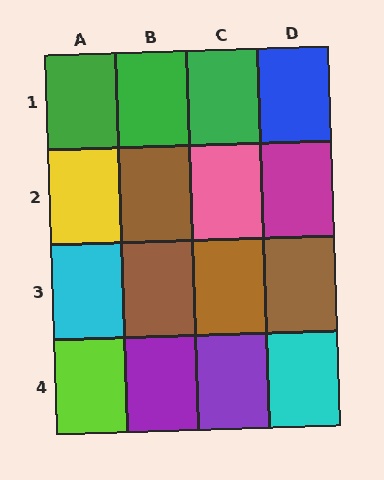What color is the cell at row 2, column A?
Yellow.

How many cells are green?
3 cells are green.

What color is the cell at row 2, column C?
Pink.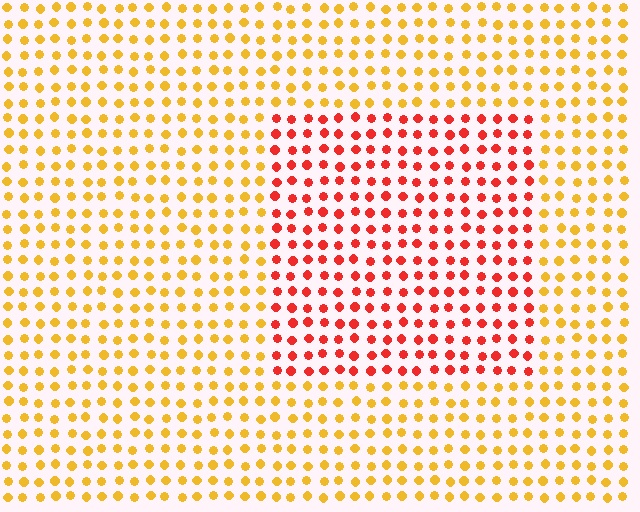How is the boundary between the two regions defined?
The boundary is defined purely by a slight shift in hue (about 44 degrees). Spacing, size, and orientation are identical on both sides.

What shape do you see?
I see a rectangle.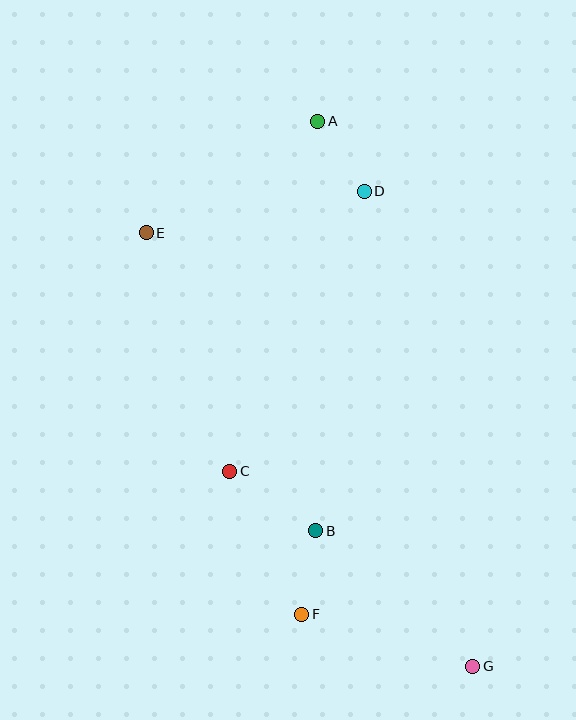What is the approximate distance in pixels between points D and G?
The distance between D and G is approximately 487 pixels.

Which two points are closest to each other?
Points A and D are closest to each other.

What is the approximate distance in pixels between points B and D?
The distance between B and D is approximately 343 pixels.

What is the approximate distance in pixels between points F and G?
The distance between F and G is approximately 179 pixels.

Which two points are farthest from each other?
Points A and G are farthest from each other.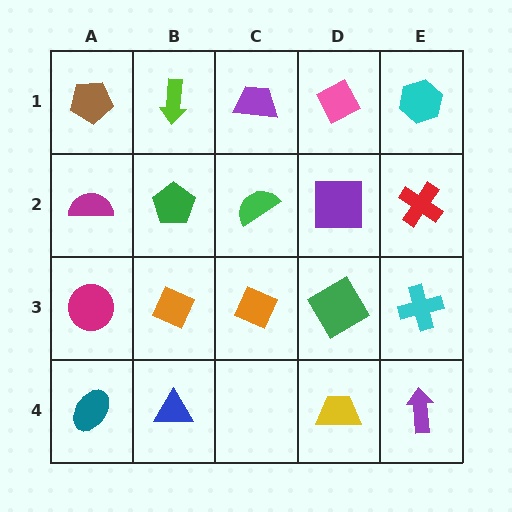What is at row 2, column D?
A purple square.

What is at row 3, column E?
A cyan cross.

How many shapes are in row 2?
5 shapes.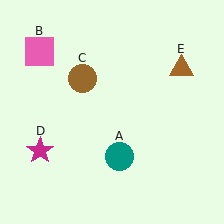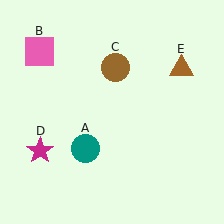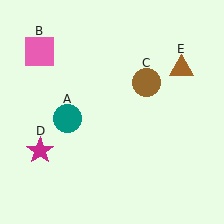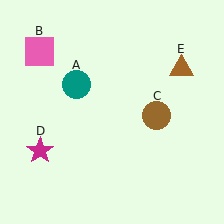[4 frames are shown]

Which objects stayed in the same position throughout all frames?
Pink square (object B) and magenta star (object D) and brown triangle (object E) remained stationary.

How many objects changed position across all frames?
2 objects changed position: teal circle (object A), brown circle (object C).